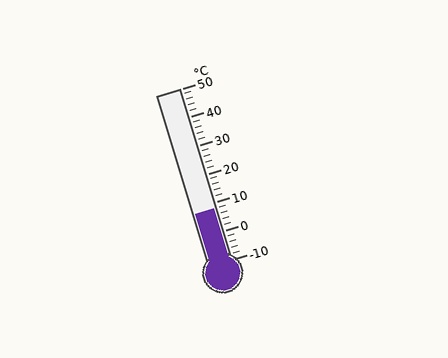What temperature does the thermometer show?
The thermometer shows approximately 8°C.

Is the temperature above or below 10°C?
The temperature is below 10°C.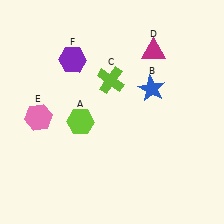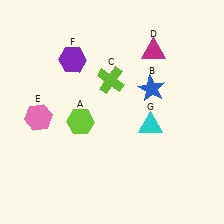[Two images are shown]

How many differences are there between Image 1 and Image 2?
There is 1 difference between the two images.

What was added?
A cyan triangle (G) was added in Image 2.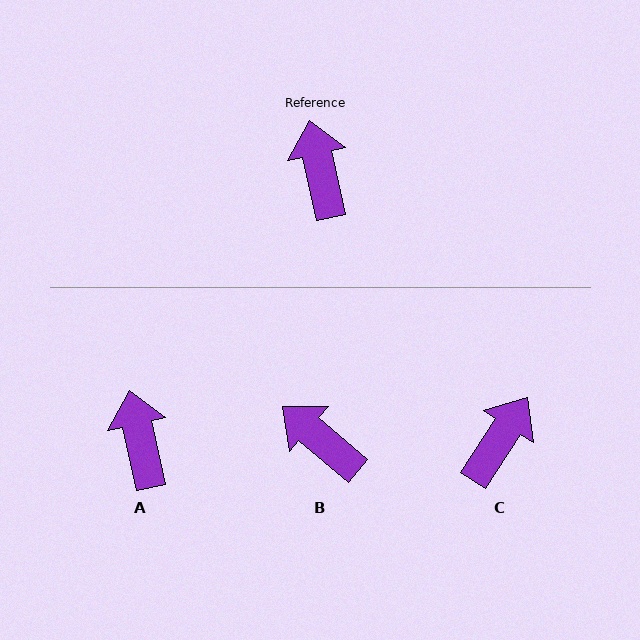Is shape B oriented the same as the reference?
No, it is off by about 37 degrees.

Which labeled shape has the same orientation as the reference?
A.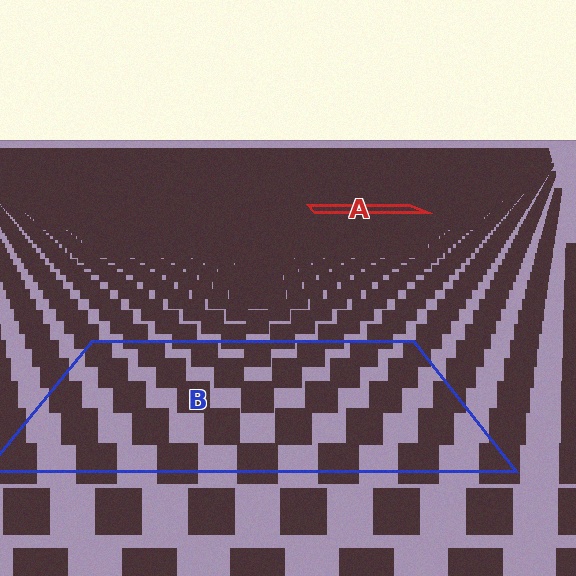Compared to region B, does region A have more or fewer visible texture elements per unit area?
Region A has more texture elements per unit area — they are packed more densely because it is farther away.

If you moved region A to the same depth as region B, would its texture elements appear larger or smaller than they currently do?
They would appear larger. At a closer depth, the same texture elements are projected at a bigger on-screen size.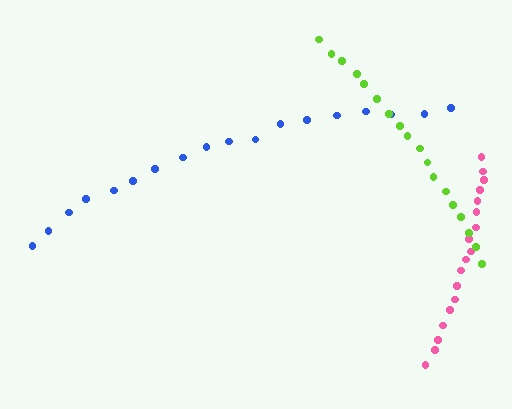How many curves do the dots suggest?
There are 3 distinct paths.